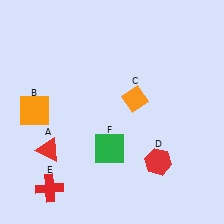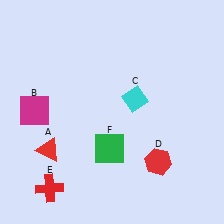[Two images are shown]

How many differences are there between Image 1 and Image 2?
There are 2 differences between the two images.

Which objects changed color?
B changed from orange to magenta. C changed from orange to cyan.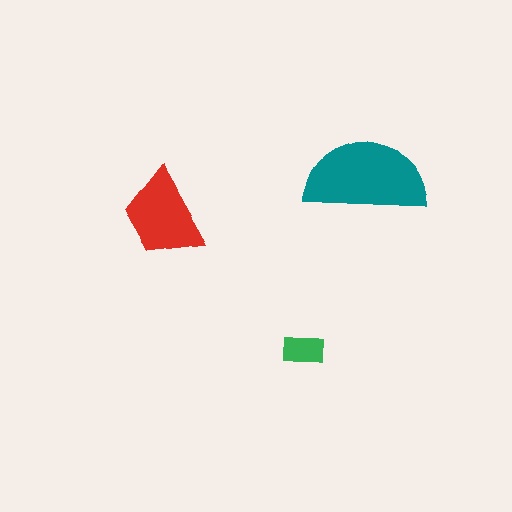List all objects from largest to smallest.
The teal semicircle, the red trapezoid, the green rectangle.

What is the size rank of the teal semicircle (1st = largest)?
1st.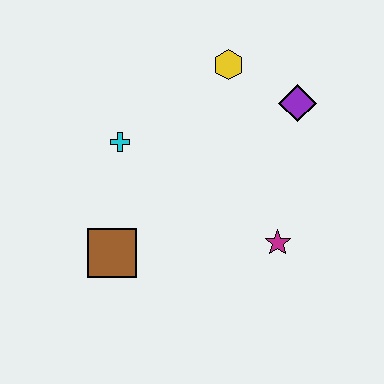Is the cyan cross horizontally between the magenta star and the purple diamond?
No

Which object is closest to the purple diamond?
The yellow hexagon is closest to the purple diamond.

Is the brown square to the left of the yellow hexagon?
Yes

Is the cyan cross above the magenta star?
Yes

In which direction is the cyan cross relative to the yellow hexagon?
The cyan cross is to the left of the yellow hexagon.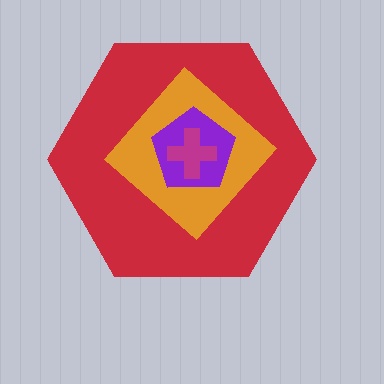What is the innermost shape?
The magenta cross.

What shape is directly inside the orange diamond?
The purple pentagon.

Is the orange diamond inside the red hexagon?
Yes.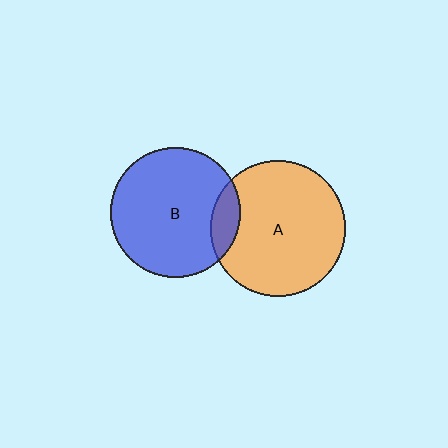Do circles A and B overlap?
Yes.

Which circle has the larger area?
Circle A (orange).